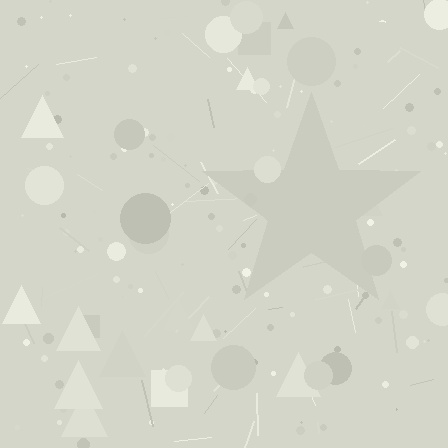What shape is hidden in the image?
A star is hidden in the image.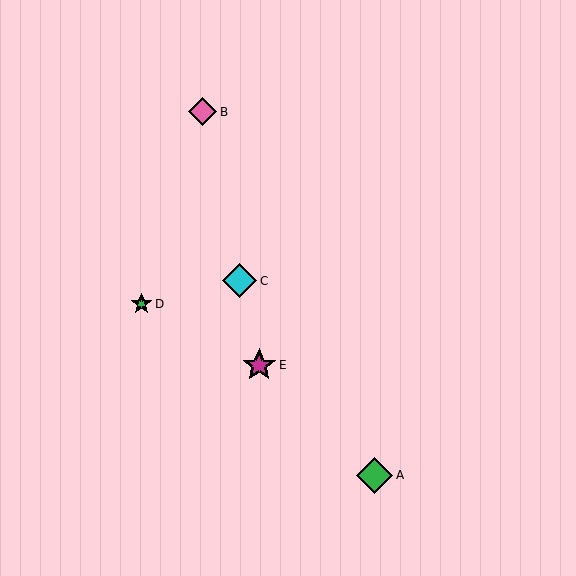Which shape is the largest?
The green diamond (labeled A) is the largest.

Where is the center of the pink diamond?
The center of the pink diamond is at (203, 112).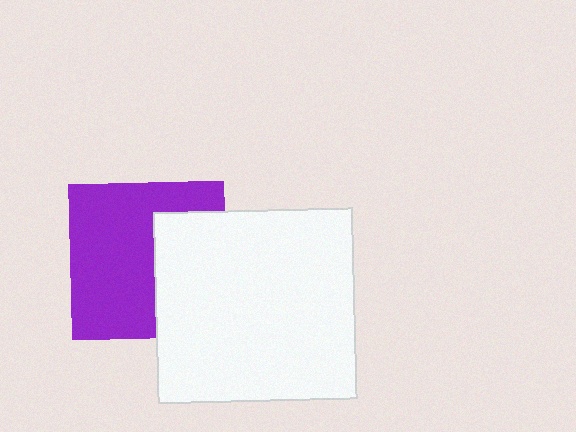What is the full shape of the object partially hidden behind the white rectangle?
The partially hidden object is a purple square.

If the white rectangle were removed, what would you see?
You would see the complete purple square.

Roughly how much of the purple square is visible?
About half of it is visible (roughly 63%).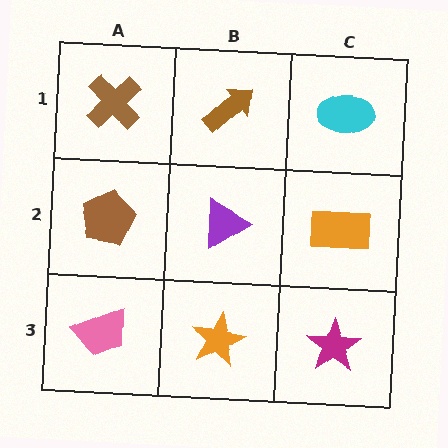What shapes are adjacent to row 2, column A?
A brown cross (row 1, column A), a pink trapezoid (row 3, column A), a purple triangle (row 2, column B).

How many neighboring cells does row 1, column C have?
2.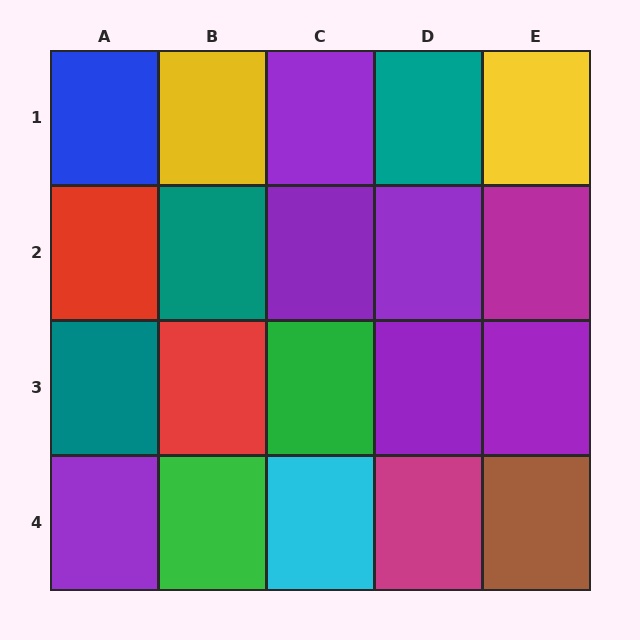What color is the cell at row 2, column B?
Teal.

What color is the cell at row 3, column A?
Teal.